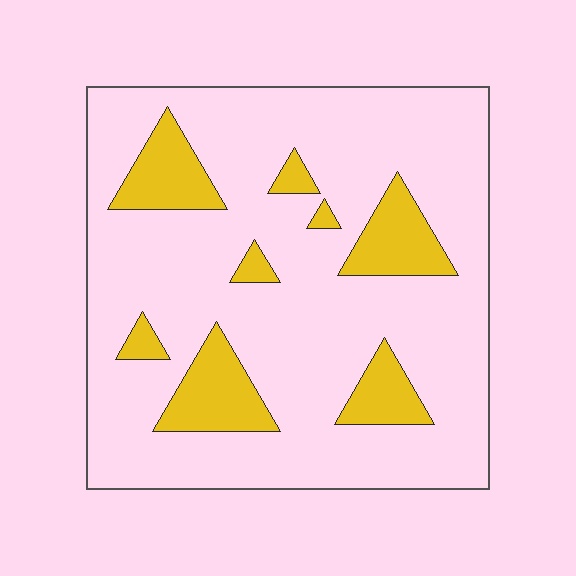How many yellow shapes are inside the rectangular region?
8.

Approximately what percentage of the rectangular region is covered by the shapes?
Approximately 20%.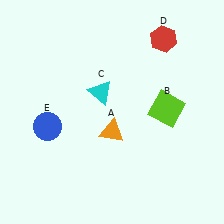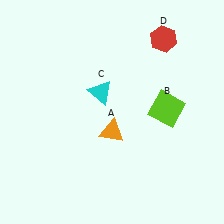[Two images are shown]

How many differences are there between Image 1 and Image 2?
There is 1 difference between the two images.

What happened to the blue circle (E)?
The blue circle (E) was removed in Image 2. It was in the bottom-left area of Image 1.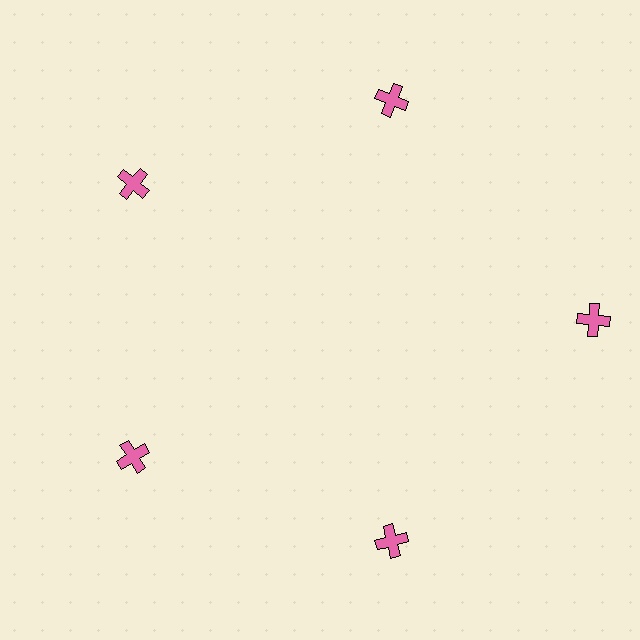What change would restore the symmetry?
The symmetry would be restored by moving it inward, back onto the ring so that all 5 crosses sit at equal angles and equal distance from the center.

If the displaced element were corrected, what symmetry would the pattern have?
It would have 5-fold rotational symmetry — the pattern would map onto itself every 72 degrees.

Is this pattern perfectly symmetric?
No. The 5 pink crosses are arranged in a ring, but one element near the 3 o'clock position is pushed outward from the center, breaking the 5-fold rotational symmetry.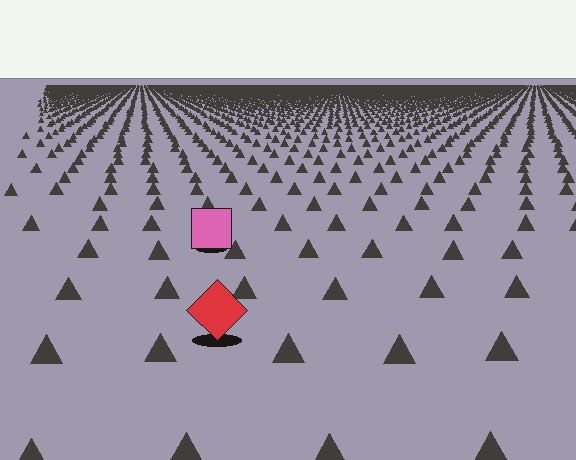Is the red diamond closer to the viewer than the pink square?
Yes. The red diamond is closer — you can tell from the texture gradient: the ground texture is coarser near it.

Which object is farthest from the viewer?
The pink square is farthest from the viewer. It appears smaller and the ground texture around it is denser.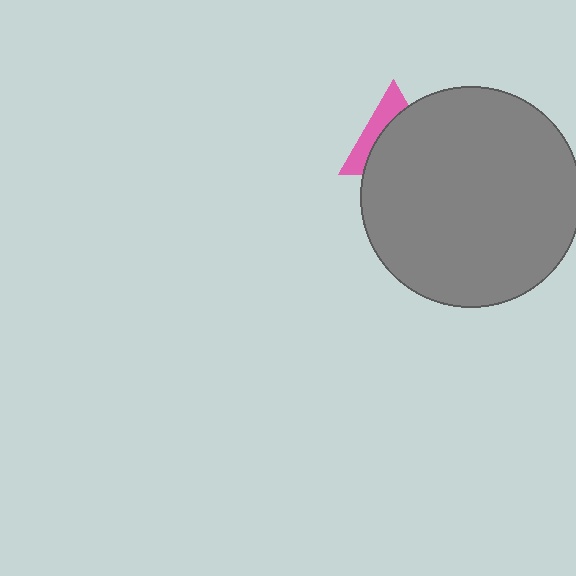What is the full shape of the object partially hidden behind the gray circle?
The partially hidden object is a pink triangle.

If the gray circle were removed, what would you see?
You would see the complete pink triangle.